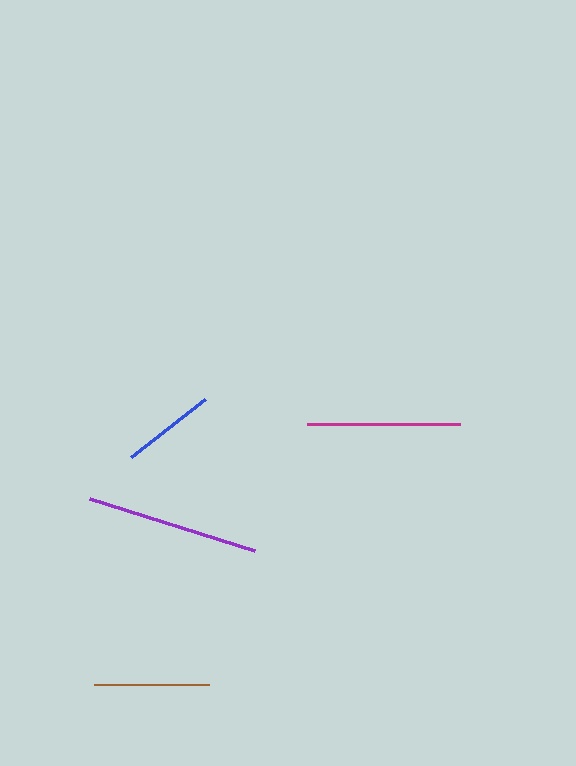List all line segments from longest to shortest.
From longest to shortest: purple, magenta, brown, blue.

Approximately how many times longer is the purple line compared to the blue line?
The purple line is approximately 1.8 times the length of the blue line.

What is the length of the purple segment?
The purple segment is approximately 173 pixels long.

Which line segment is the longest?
The purple line is the longest at approximately 173 pixels.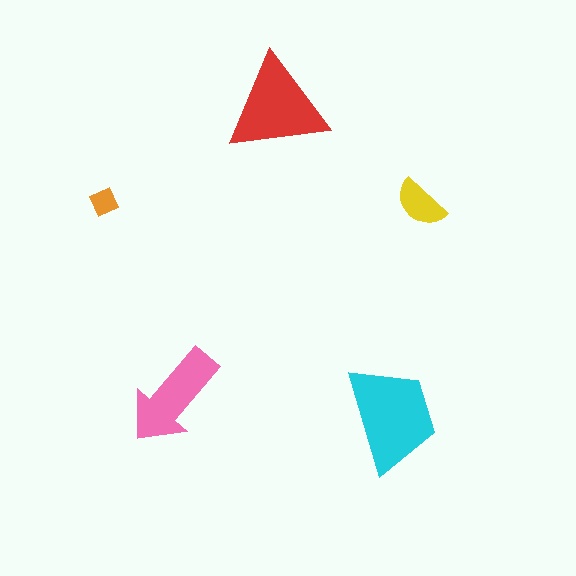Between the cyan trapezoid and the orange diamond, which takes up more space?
The cyan trapezoid.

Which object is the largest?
The cyan trapezoid.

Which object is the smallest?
The orange diamond.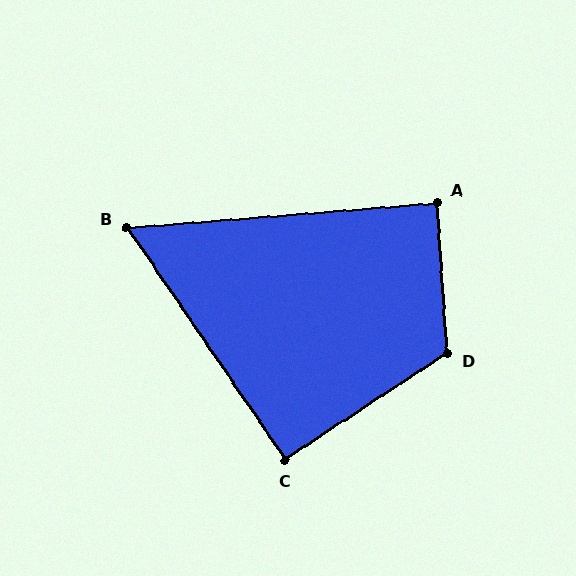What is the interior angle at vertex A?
Approximately 89 degrees (approximately right).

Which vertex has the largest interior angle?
D, at approximately 120 degrees.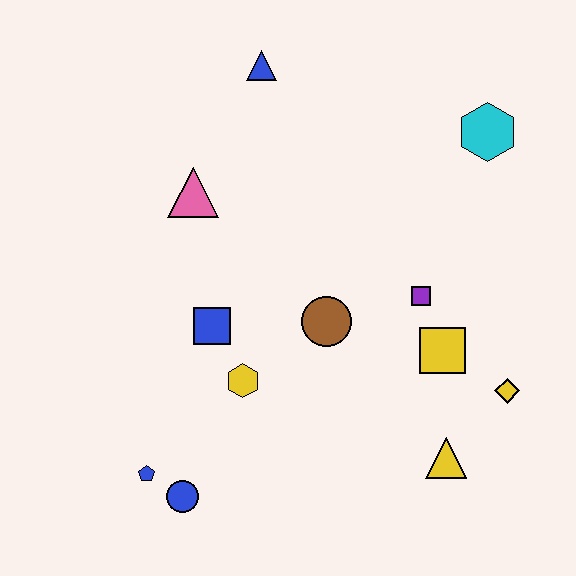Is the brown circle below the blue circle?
No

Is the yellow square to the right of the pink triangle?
Yes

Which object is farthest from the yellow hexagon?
The cyan hexagon is farthest from the yellow hexagon.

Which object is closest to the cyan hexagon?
The purple square is closest to the cyan hexagon.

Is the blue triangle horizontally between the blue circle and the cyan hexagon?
Yes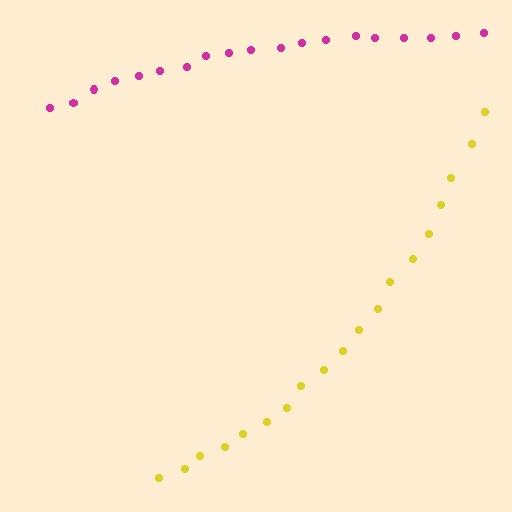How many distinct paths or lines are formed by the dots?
There are 2 distinct paths.